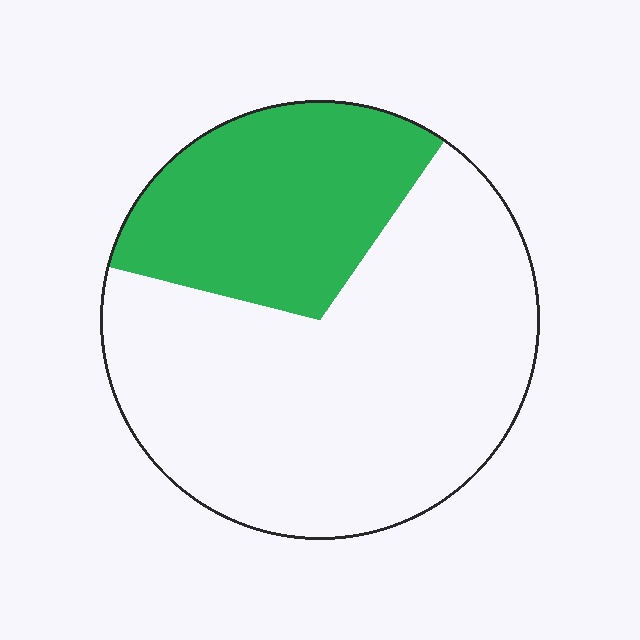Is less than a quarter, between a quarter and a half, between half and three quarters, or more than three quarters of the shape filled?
Between a quarter and a half.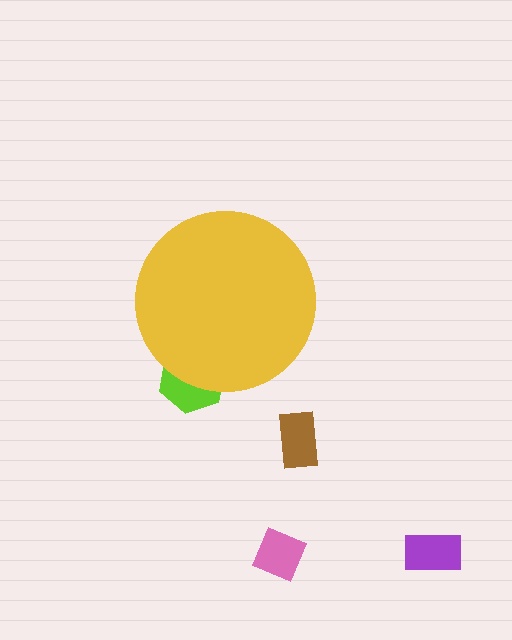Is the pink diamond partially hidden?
No, the pink diamond is fully visible.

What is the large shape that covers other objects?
A yellow circle.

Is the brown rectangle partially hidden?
No, the brown rectangle is fully visible.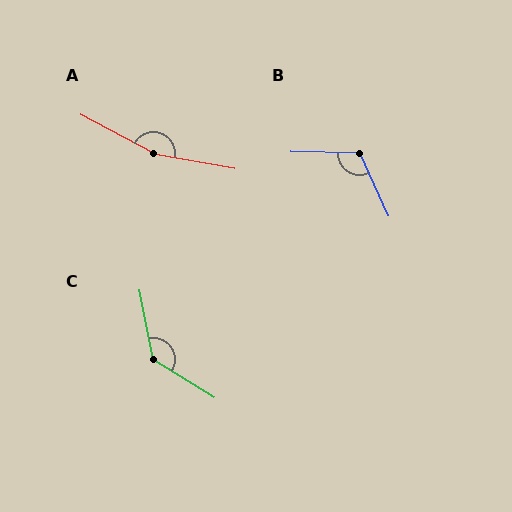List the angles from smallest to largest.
B (116°), C (133°), A (162°).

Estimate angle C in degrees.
Approximately 133 degrees.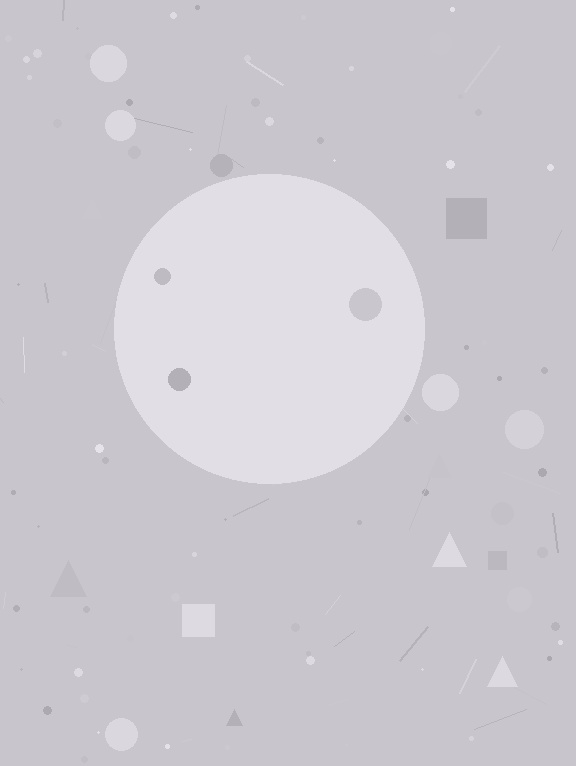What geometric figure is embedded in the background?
A circle is embedded in the background.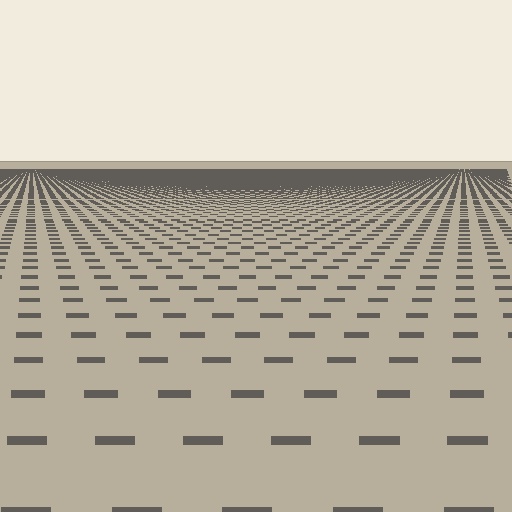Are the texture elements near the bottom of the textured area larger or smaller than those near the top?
Larger. Near the bottom, elements are closer to the viewer and appear at a bigger on-screen size.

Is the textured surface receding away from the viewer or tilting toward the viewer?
The surface is receding away from the viewer. Texture elements get smaller and denser toward the top.